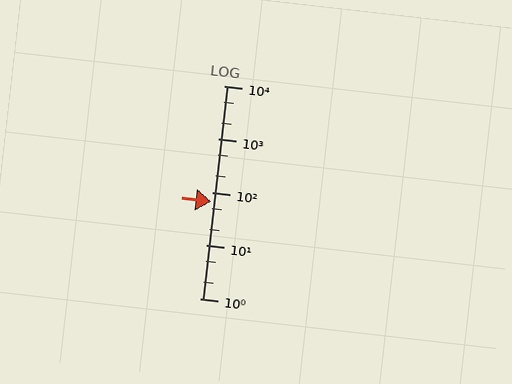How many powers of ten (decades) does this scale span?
The scale spans 4 decades, from 1 to 10000.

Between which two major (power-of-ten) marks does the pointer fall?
The pointer is between 10 and 100.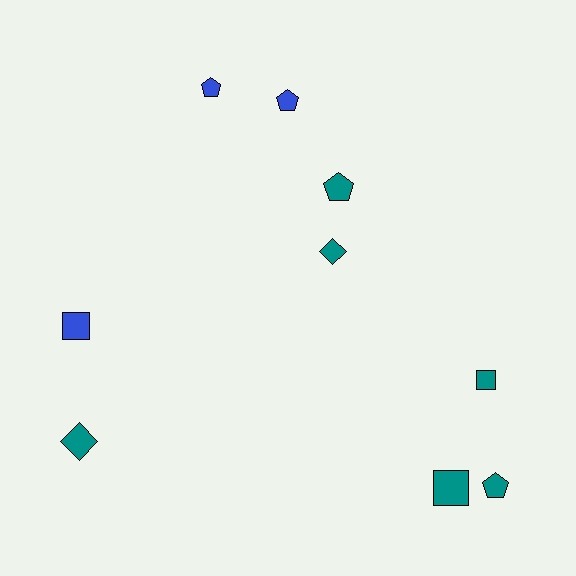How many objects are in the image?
There are 9 objects.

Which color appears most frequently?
Teal, with 6 objects.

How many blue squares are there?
There is 1 blue square.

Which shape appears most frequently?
Pentagon, with 4 objects.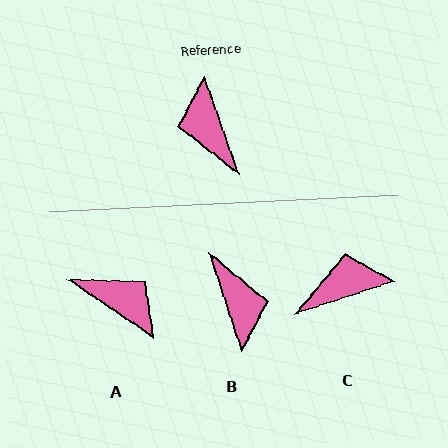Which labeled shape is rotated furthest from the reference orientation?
B, about 179 degrees away.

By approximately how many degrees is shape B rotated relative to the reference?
Approximately 179 degrees counter-clockwise.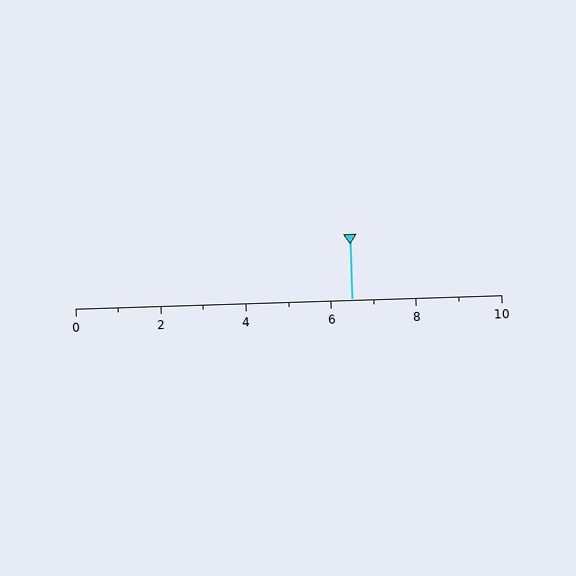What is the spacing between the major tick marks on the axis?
The major ticks are spaced 2 apart.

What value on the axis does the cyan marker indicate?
The marker indicates approximately 6.5.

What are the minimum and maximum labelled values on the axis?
The axis runs from 0 to 10.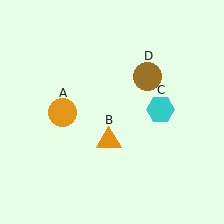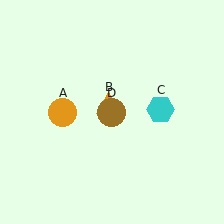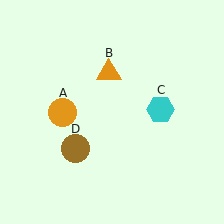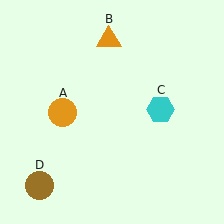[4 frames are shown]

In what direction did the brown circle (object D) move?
The brown circle (object D) moved down and to the left.